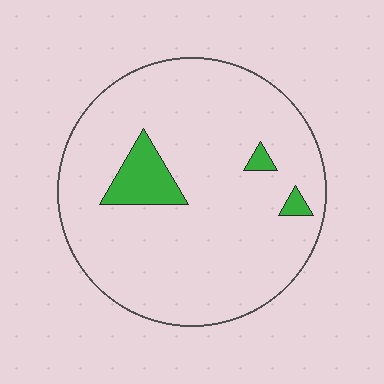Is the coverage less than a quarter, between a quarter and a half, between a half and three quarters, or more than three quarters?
Less than a quarter.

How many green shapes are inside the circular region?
3.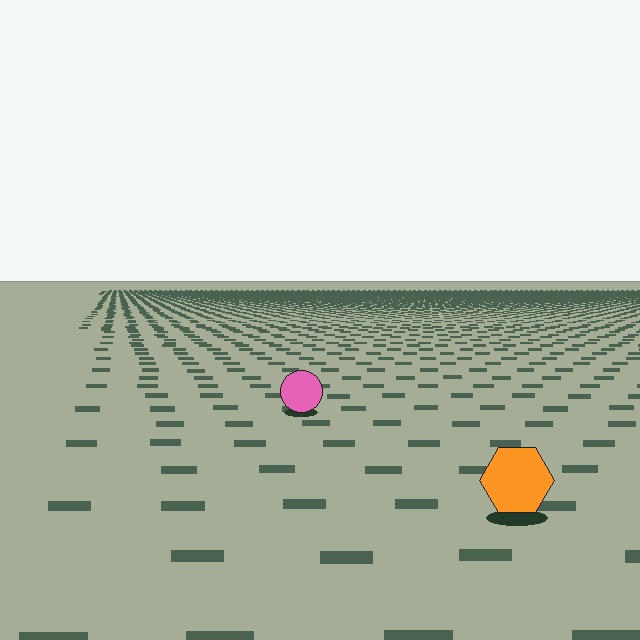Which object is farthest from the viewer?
The pink circle is farthest from the viewer. It appears smaller and the ground texture around it is denser.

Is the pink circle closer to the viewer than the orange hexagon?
No. The orange hexagon is closer — you can tell from the texture gradient: the ground texture is coarser near it.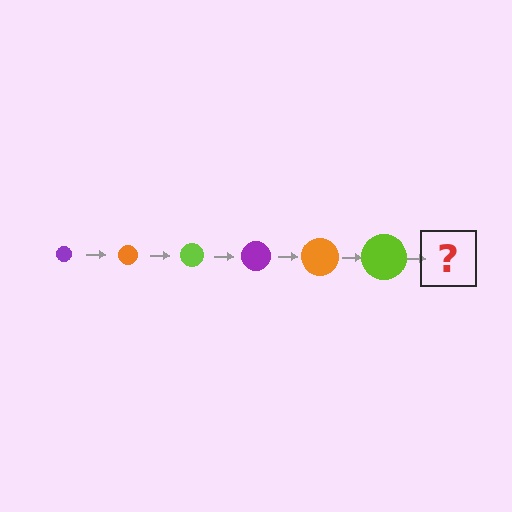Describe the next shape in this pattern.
It should be a purple circle, larger than the previous one.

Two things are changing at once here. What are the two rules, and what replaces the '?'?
The two rules are that the circle grows larger each step and the color cycles through purple, orange, and lime. The '?' should be a purple circle, larger than the previous one.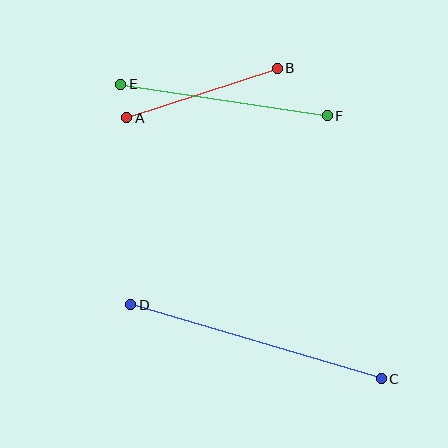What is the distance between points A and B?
The distance is approximately 158 pixels.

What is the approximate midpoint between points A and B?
The midpoint is at approximately (202, 93) pixels.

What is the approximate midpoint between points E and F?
The midpoint is at approximately (224, 100) pixels.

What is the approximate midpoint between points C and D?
The midpoint is at approximately (256, 342) pixels.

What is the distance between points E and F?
The distance is approximately 209 pixels.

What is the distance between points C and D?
The distance is approximately 261 pixels.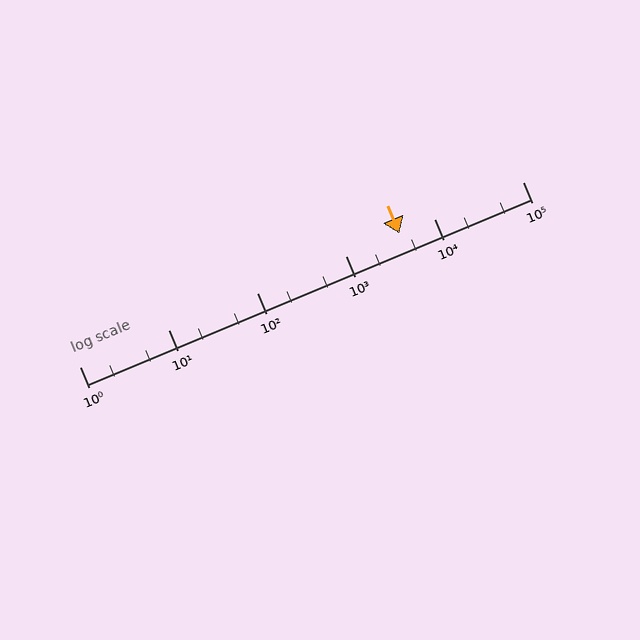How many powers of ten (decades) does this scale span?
The scale spans 5 decades, from 1 to 100000.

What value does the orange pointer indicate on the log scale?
The pointer indicates approximately 4100.